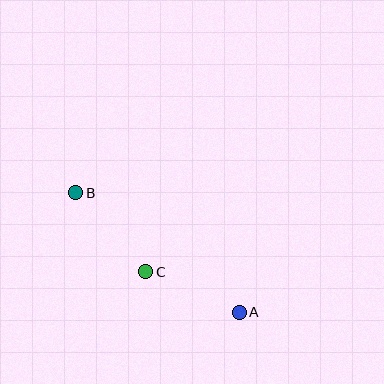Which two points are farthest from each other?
Points A and B are farthest from each other.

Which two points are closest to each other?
Points A and C are closest to each other.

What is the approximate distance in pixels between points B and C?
The distance between B and C is approximately 105 pixels.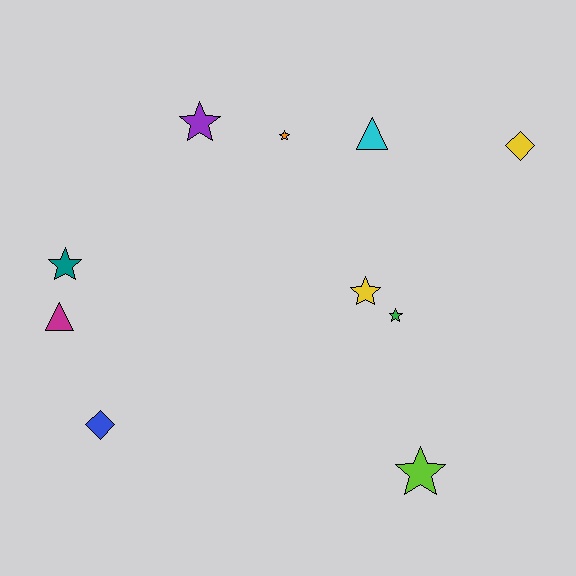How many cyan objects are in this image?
There is 1 cyan object.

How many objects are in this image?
There are 10 objects.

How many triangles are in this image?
There are 2 triangles.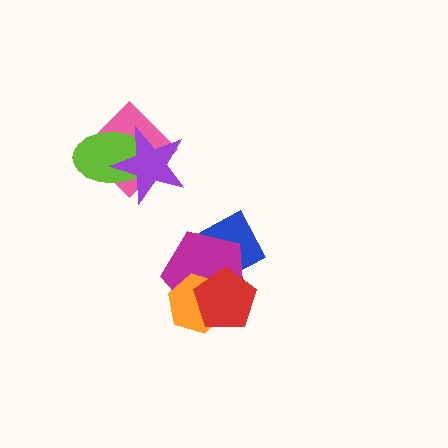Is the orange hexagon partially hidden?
Yes, it is partially covered by another shape.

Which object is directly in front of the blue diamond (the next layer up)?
The magenta pentagon is directly in front of the blue diamond.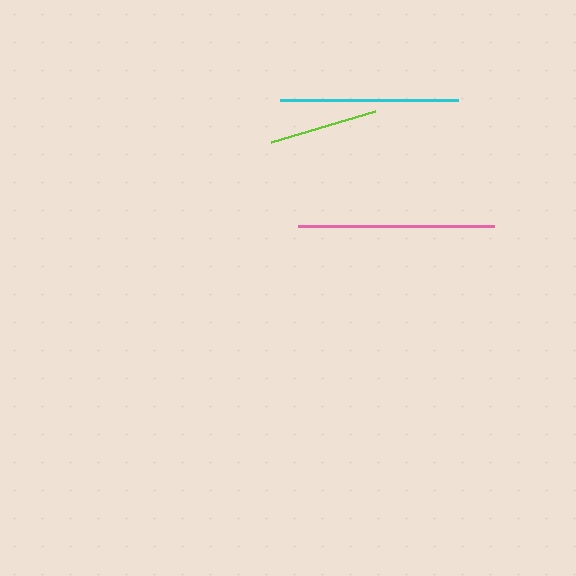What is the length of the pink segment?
The pink segment is approximately 196 pixels long.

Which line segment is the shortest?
The lime line is the shortest at approximately 108 pixels.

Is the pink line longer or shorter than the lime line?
The pink line is longer than the lime line.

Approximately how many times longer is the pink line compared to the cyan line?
The pink line is approximately 1.1 times the length of the cyan line.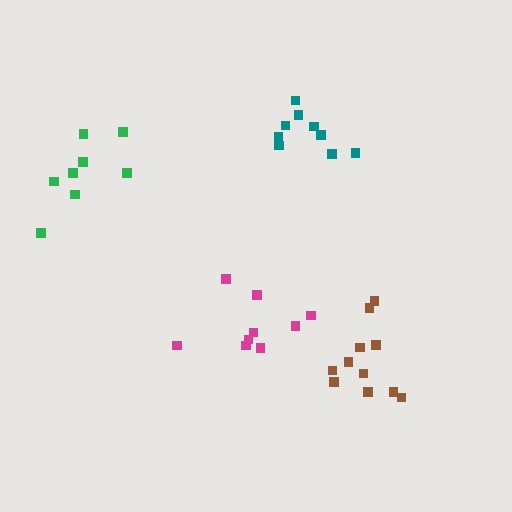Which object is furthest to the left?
The green cluster is leftmost.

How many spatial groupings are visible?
There are 4 spatial groupings.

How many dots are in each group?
Group 1: 11 dots, Group 2: 9 dots, Group 3: 9 dots, Group 4: 8 dots (37 total).